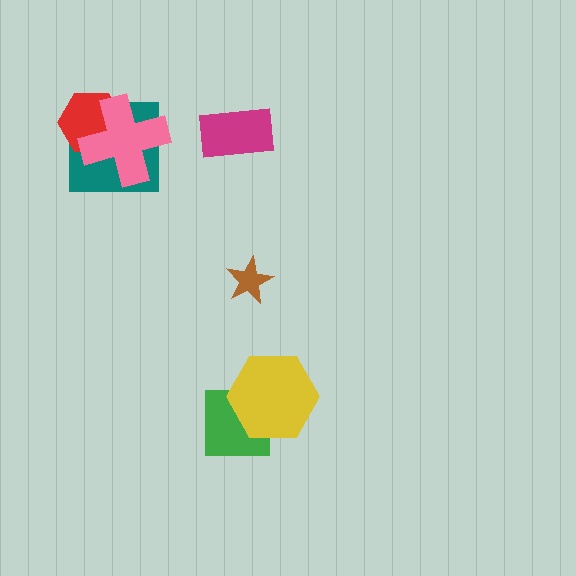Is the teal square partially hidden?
Yes, it is partially covered by another shape.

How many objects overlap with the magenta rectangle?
0 objects overlap with the magenta rectangle.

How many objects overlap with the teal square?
2 objects overlap with the teal square.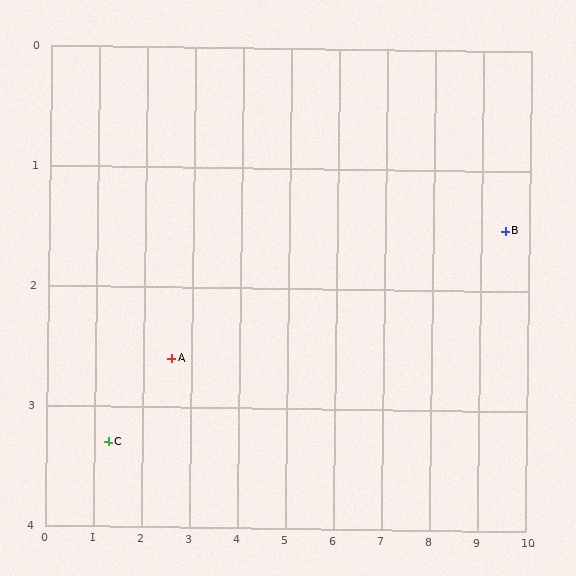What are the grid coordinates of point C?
Point C is at approximately (1.3, 3.3).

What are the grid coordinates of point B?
Point B is at approximately (9.5, 1.5).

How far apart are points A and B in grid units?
Points A and B are about 7.0 grid units apart.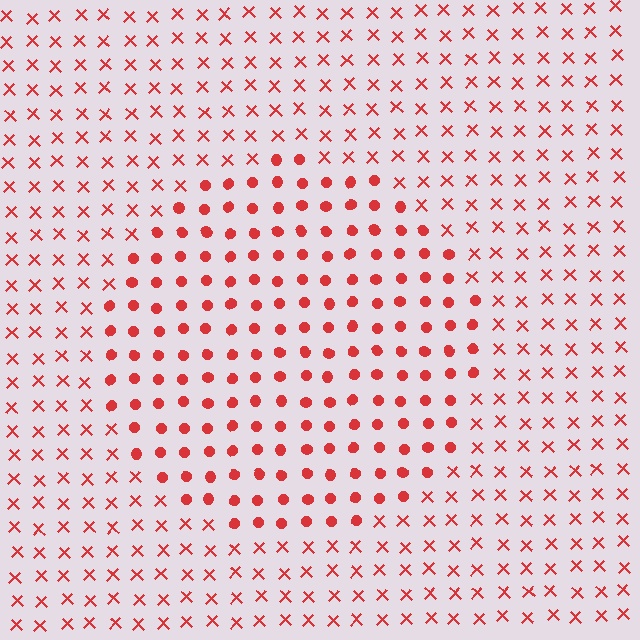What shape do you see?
I see a circle.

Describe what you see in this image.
The image is filled with small red elements arranged in a uniform grid. A circle-shaped region contains circles, while the surrounding area contains X marks. The boundary is defined purely by the change in element shape.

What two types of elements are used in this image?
The image uses circles inside the circle region and X marks outside it.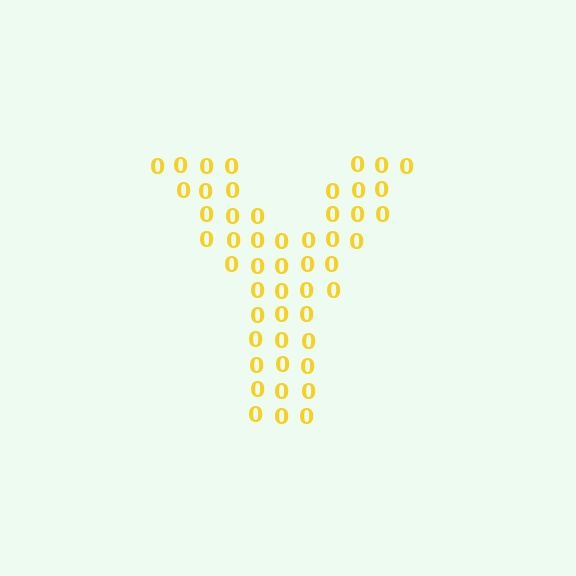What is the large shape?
The large shape is the letter Y.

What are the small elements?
The small elements are digit 0's.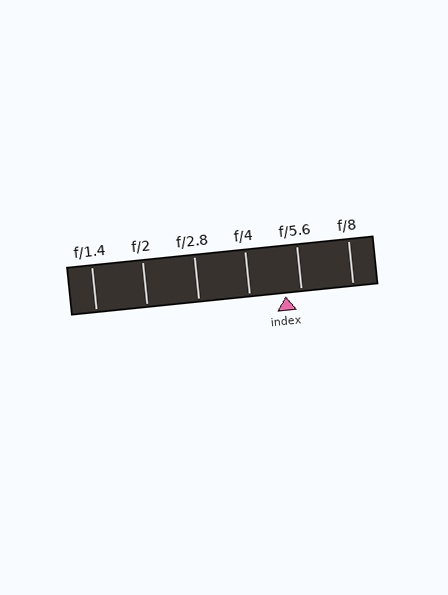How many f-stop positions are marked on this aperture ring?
There are 6 f-stop positions marked.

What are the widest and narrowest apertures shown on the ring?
The widest aperture shown is f/1.4 and the narrowest is f/8.